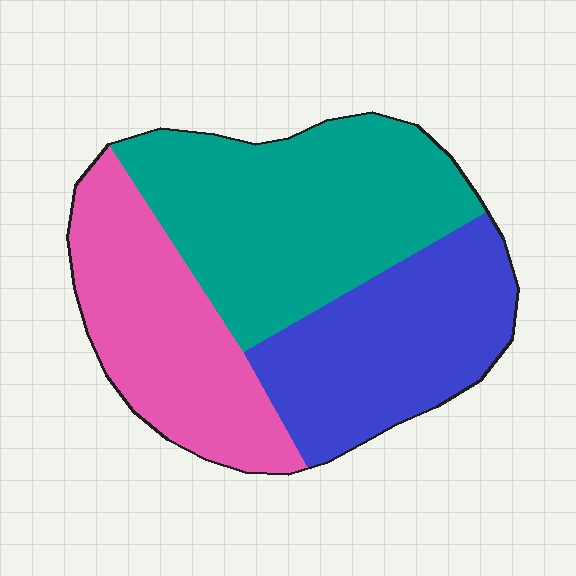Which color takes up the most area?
Teal, at roughly 40%.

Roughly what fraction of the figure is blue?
Blue takes up about one third (1/3) of the figure.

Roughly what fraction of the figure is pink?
Pink covers around 30% of the figure.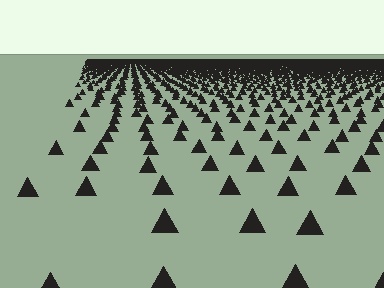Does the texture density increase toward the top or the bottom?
Density increases toward the top.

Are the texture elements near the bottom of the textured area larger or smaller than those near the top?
Larger. Near the bottom, elements are closer to the viewer and appear at a bigger on-screen size.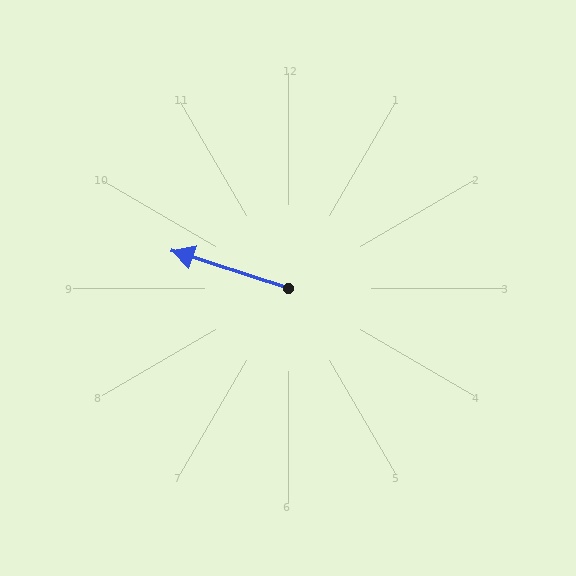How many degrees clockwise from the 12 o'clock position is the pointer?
Approximately 288 degrees.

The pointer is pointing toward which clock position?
Roughly 10 o'clock.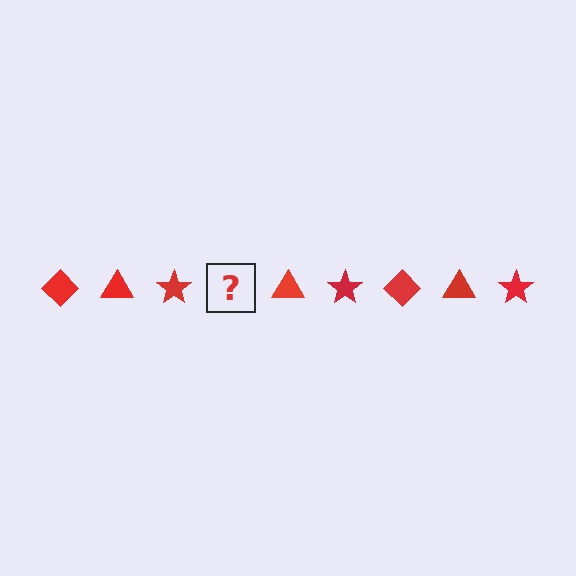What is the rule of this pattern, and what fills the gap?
The rule is that the pattern cycles through diamond, triangle, star shapes in red. The gap should be filled with a red diamond.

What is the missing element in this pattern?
The missing element is a red diamond.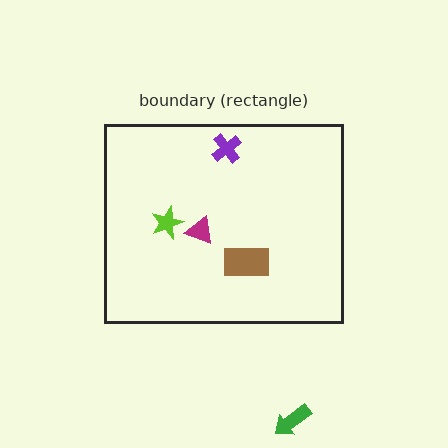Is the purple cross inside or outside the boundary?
Inside.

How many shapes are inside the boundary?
4 inside, 1 outside.